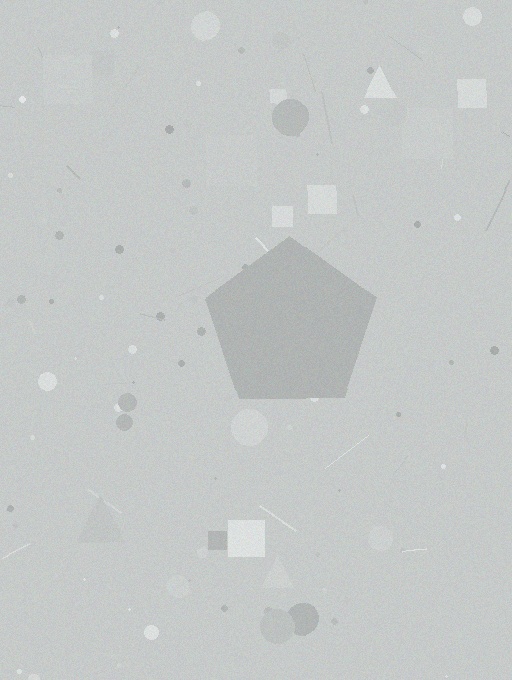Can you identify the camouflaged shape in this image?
The camouflaged shape is a pentagon.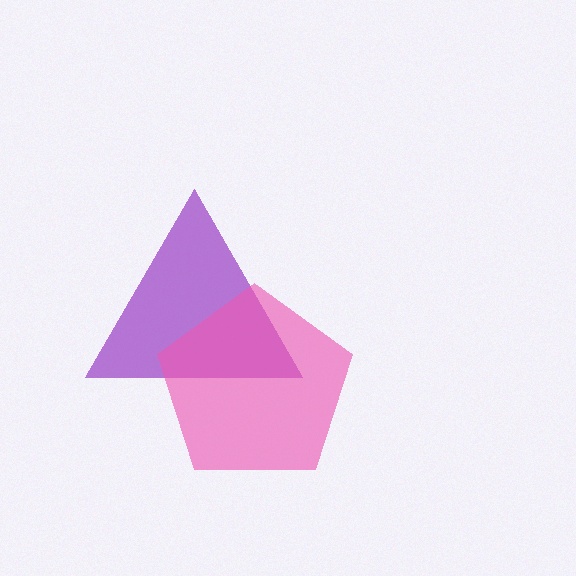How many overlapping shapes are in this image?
There are 2 overlapping shapes in the image.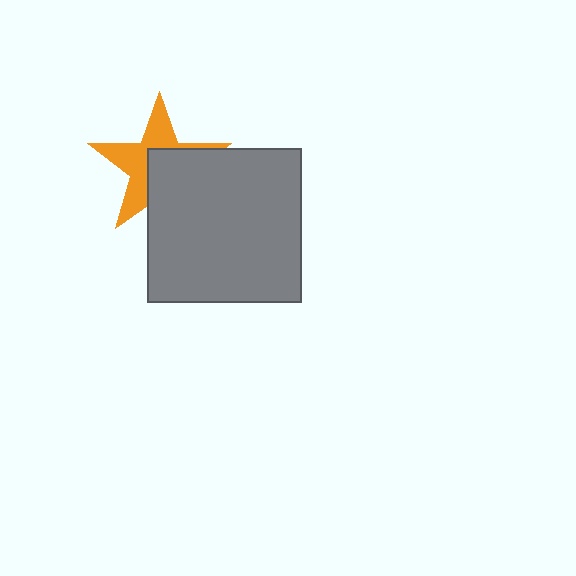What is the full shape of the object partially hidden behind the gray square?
The partially hidden object is an orange star.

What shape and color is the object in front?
The object in front is a gray square.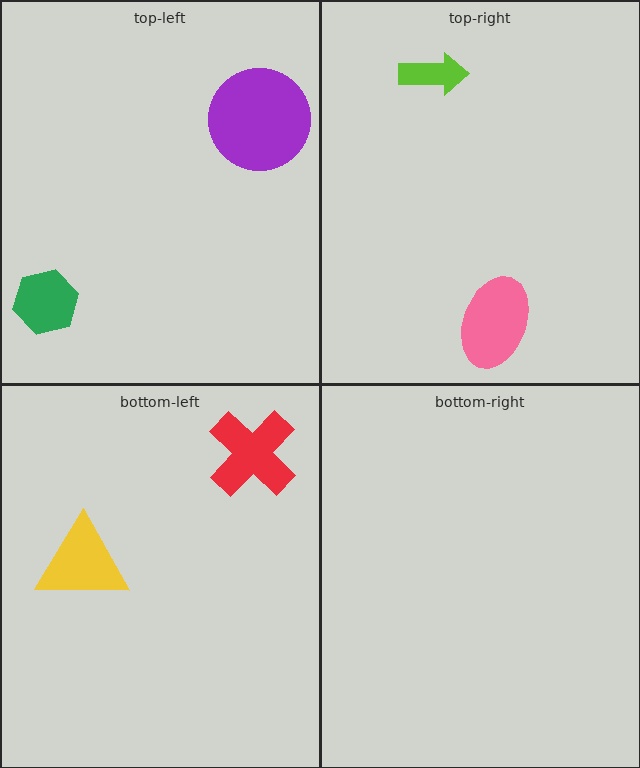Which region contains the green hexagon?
The top-left region.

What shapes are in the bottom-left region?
The yellow triangle, the red cross.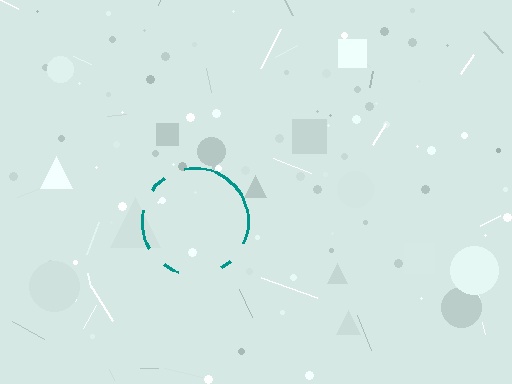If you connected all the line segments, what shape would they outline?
They would outline a circle.